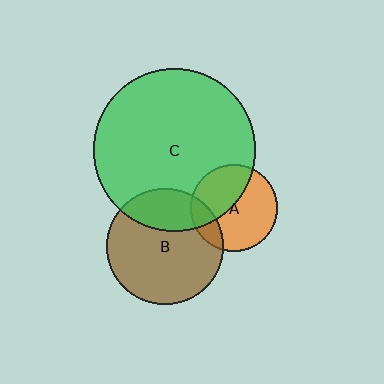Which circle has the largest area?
Circle C (green).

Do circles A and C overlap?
Yes.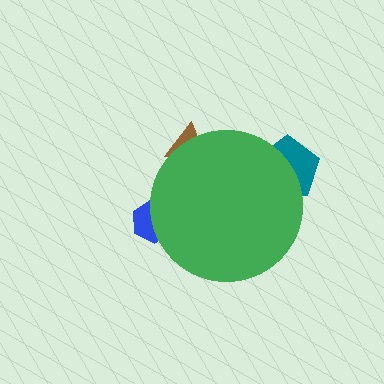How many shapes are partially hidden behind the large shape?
3 shapes are partially hidden.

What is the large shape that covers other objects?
A green circle.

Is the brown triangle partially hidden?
Yes, the brown triangle is partially hidden behind the green circle.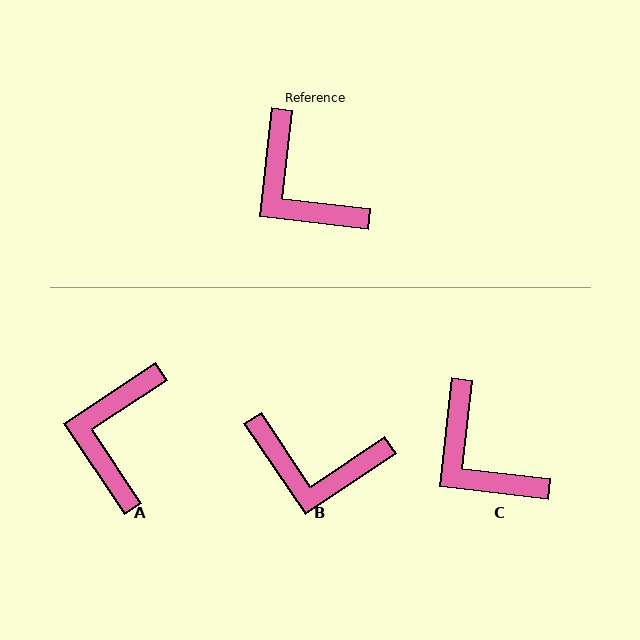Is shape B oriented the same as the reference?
No, it is off by about 41 degrees.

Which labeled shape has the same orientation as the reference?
C.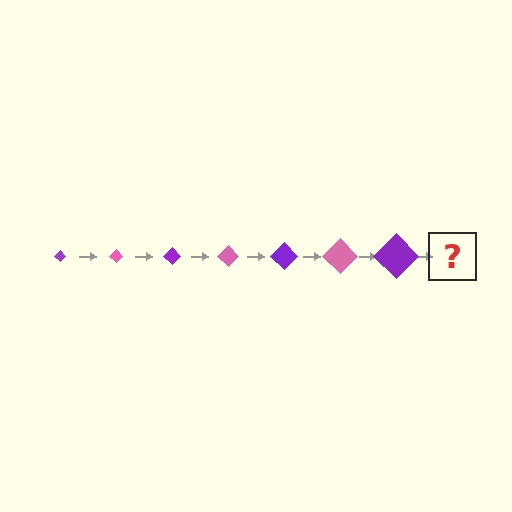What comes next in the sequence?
The next element should be a pink diamond, larger than the previous one.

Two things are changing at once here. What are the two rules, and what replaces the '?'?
The two rules are that the diamond grows larger each step and the color cycles through purple and pink. The '?' should be a pink diamond, larger than the previous one.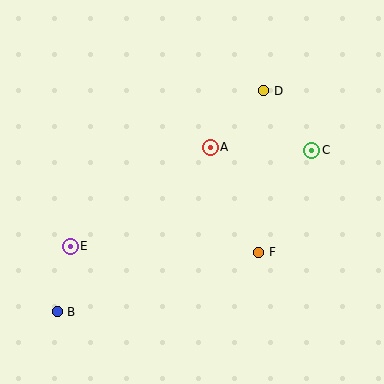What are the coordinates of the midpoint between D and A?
The midpoint between D and A is at (237, 119).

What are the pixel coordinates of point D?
Point D is at (264, 91).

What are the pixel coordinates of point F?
Point F is at (259, 252).